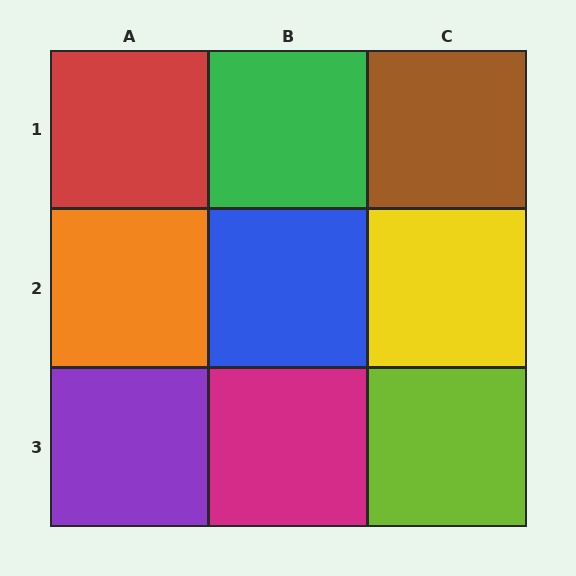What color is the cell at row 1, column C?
Brown.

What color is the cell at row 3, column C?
Lime.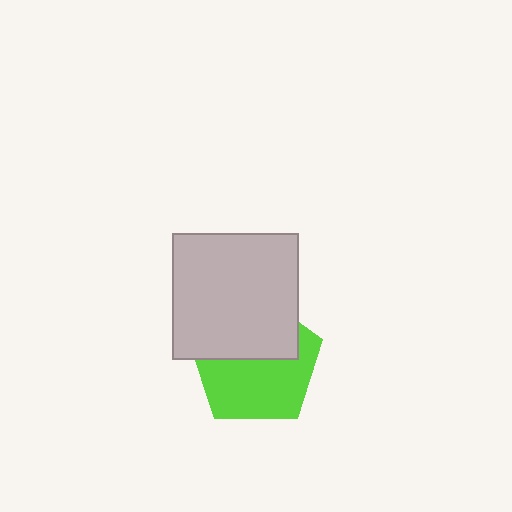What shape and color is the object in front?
The object in front is a light gray square.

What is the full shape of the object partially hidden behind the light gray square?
The partially hidden object is a lime pentagon.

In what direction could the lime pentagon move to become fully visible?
The lime pentagon could move down. That would shift it out from behind the light gray square entirely.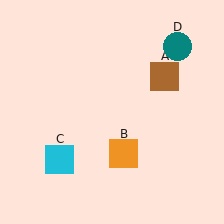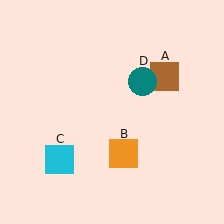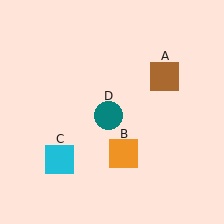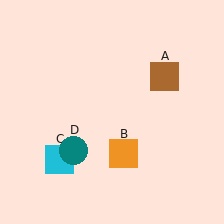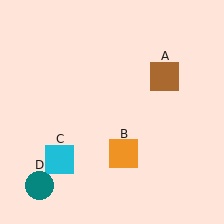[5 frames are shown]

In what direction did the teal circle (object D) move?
The teal circle (object D) moved down and to the left.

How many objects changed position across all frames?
1 object changed position: teal circle (object D).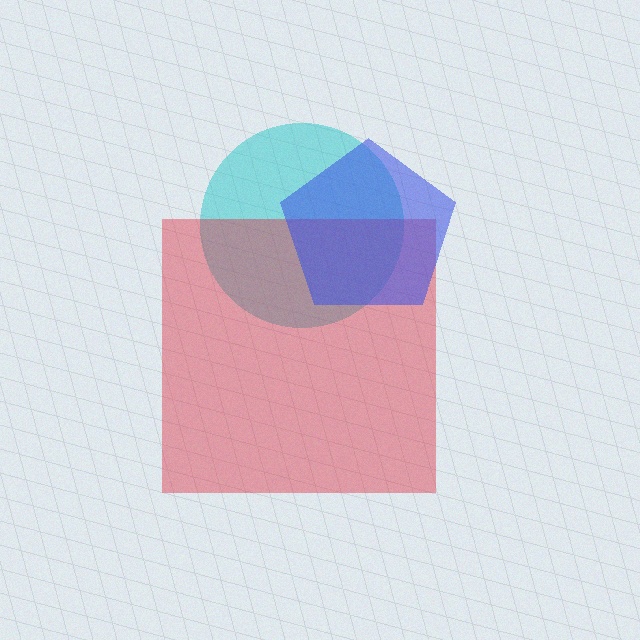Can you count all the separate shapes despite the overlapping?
Yes, there are 3 separate shapes.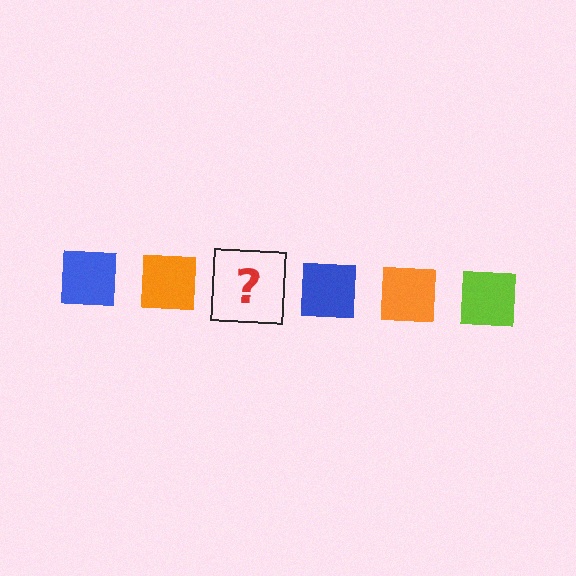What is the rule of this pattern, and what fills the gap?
The rule is that the pattern cycles through blue, orange, lime squares. The gap should be filled with a lime square.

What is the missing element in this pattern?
The missing element is a lime square.